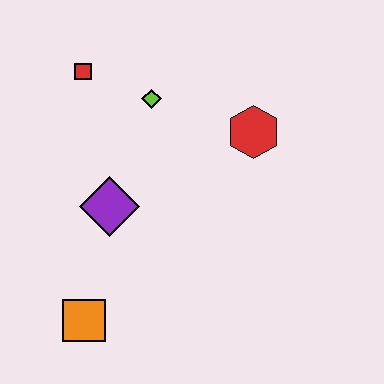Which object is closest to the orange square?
The purple diamond is closest to the orange square.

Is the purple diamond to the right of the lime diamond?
No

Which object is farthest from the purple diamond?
The red hexagon is farthest from the purple diamond.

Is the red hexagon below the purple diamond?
No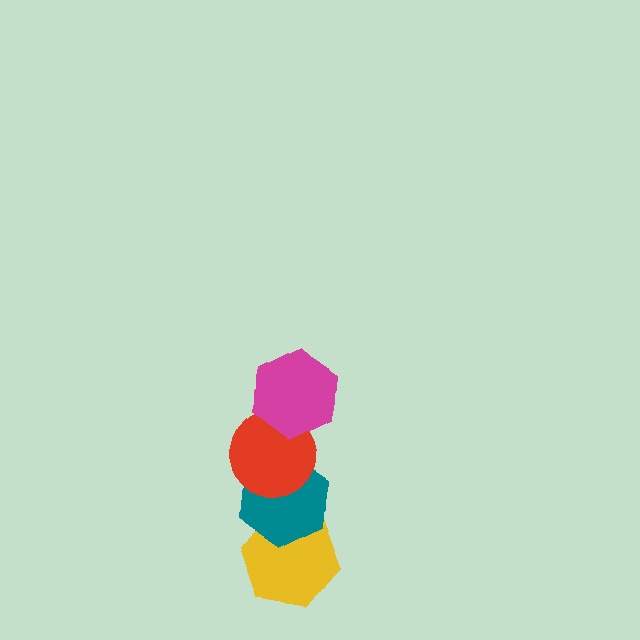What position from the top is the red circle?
The red circle is 2nd from the top.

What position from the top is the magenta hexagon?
The magenta hexagon is 1st from the top.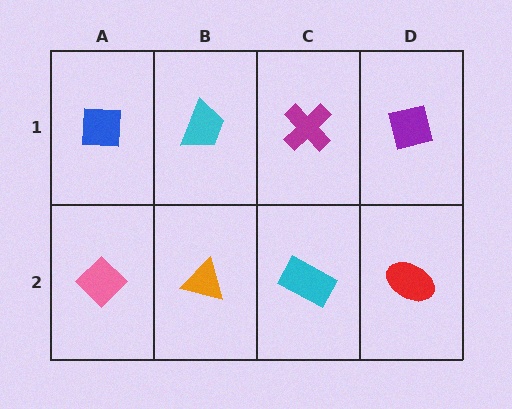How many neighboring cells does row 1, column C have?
3.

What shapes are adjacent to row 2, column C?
A magenta cross (row 1, column C), an orange triangle (row 2, column B), a red ellipse (row 2, column D).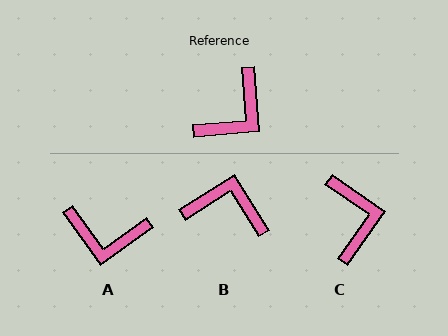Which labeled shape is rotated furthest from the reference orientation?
B, about 118 degrees away.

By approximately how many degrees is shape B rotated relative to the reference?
Approximately 118 degrees counter-clockwise.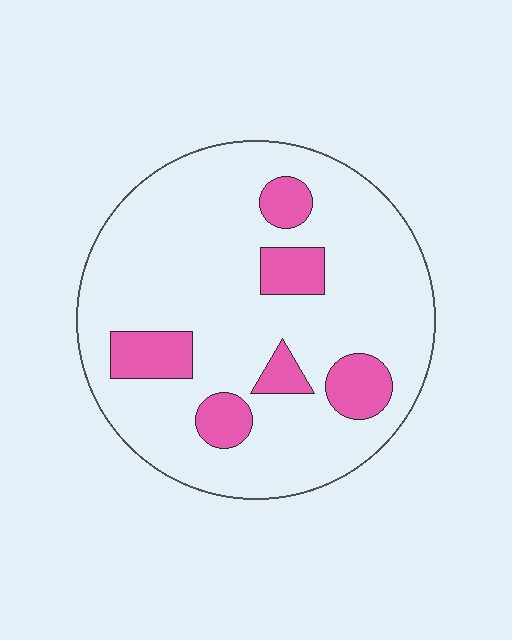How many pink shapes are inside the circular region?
6.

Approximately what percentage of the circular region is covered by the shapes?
Approximately 15%.